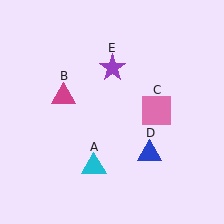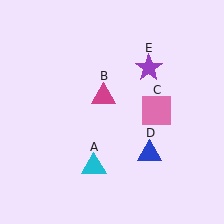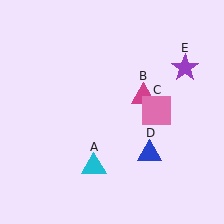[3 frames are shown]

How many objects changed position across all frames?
2 objects changed position: magenta triangle (object B), purple star (object E).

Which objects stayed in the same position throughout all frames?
Cyan triangle (object A) and pink square (object C) and blue triangle (object D) remained stationary.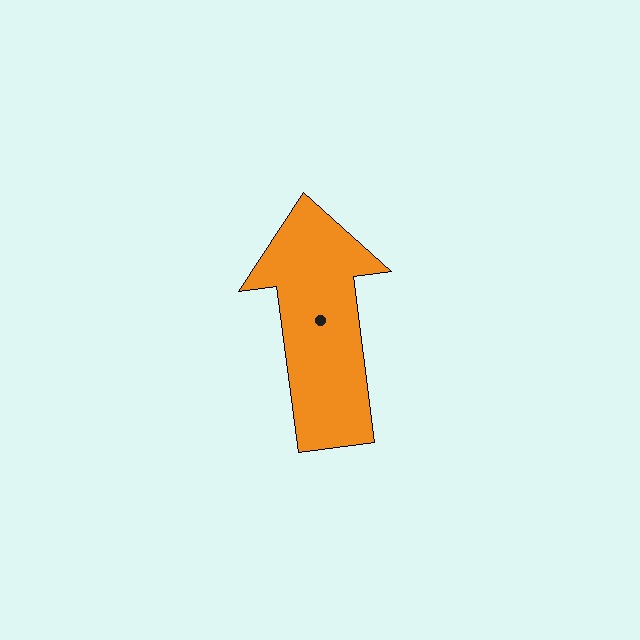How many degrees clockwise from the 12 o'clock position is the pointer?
Approximately 353 degrees.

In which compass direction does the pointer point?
North.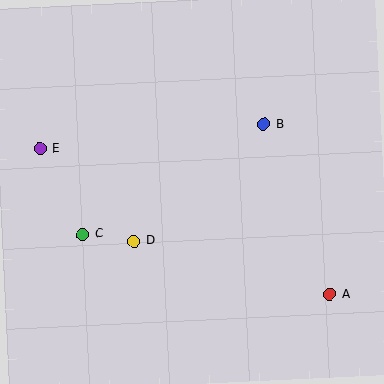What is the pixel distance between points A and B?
The distance between A and B is 182 pixels.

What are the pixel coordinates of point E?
Point E is at (40, 149).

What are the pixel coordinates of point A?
Point A is at (330, 294).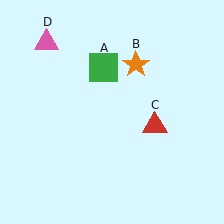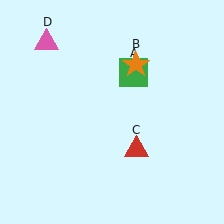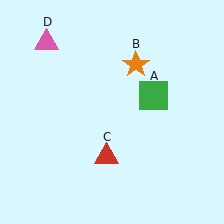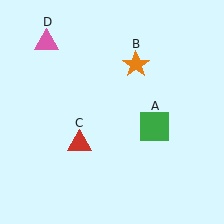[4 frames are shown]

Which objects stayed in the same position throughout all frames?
Orange star (object B) and pink triangle (object D) remained stationary.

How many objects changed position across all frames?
2 objects changed position: green square (object A), red triangle (object C).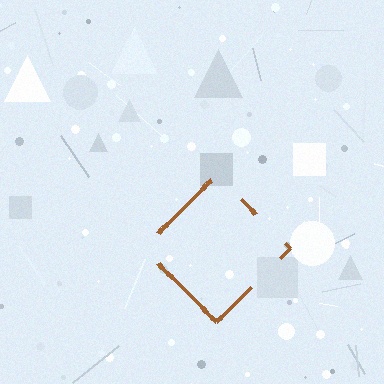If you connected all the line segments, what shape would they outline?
They would outline a diamond.